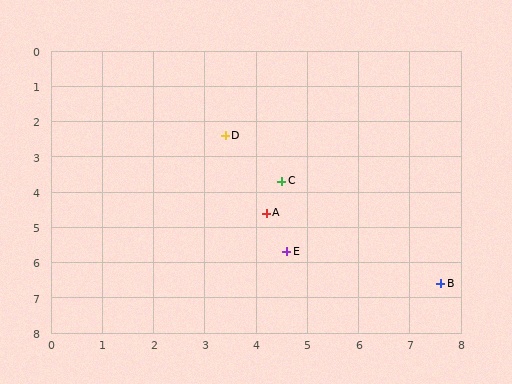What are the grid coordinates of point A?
Point A is at approximately (4.2, 4.6).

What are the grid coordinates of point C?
Point C is at approximately (4.5, 3.7).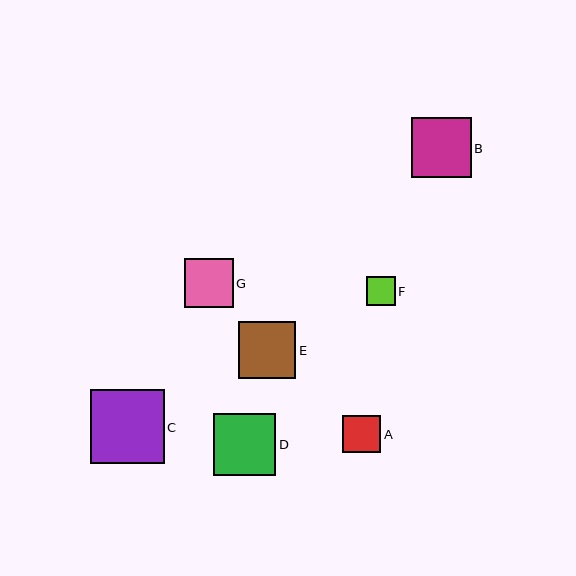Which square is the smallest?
Square F is the smallest with a size of approximately 29 pixels.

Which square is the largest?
Square C is the largest with a size of approximately 74 pixels.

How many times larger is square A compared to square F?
Square A is approximately 1.3 times the size of square F.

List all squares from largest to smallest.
From largest to smallest: C, D, B, E, G, A, F.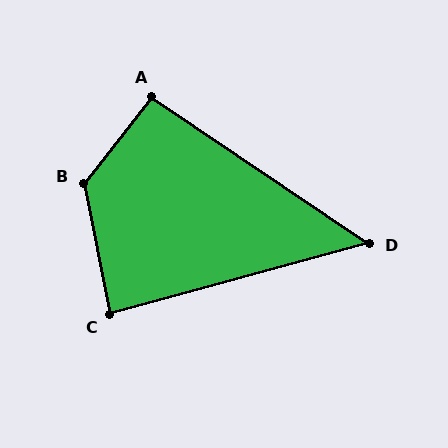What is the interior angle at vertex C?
Approximately 86 degrees (approximately right).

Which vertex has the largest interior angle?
B, at approximately 131 degrees.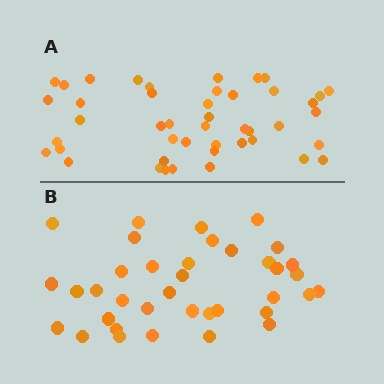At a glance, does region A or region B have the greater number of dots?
Region A (the top region) has more dots.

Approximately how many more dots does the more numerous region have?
Region A has roughly 8 or so more dots than region B.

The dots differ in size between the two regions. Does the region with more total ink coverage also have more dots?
No. Region B has more total ink coverage because its dots are larger, but region A actually contains more individual dots. Total area can be misleading — the number of items is what matters here.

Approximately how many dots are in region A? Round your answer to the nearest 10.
About 40 dots. (The exact count is 45, which rounds to 40.)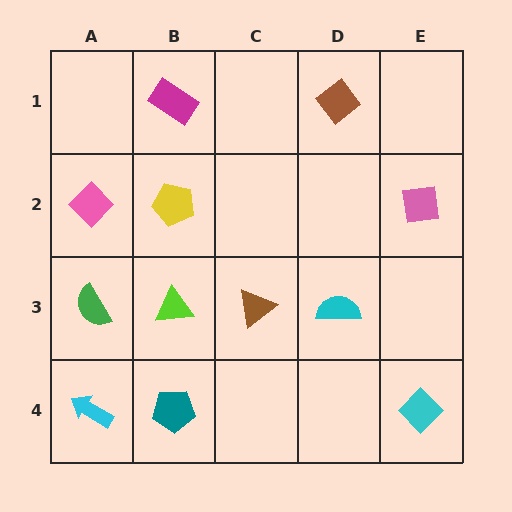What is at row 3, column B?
A lime triangle.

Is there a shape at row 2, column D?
No, that cell is empty.